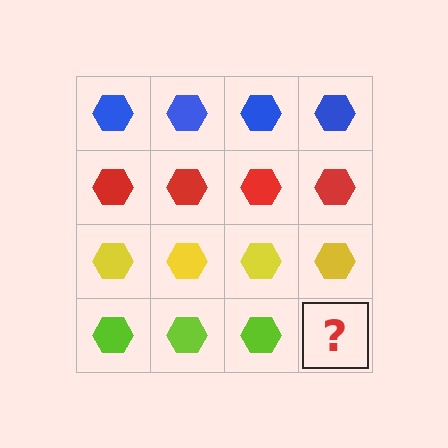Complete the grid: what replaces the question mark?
The question mark should be replaced with a lime hexagon.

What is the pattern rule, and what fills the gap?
The rule is that each row has a consistent color. The gap should be filled with a lime hexagon.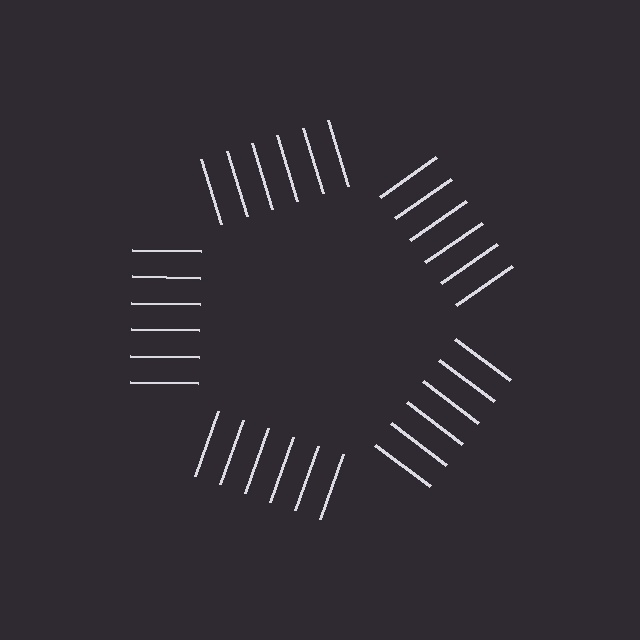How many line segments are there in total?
30 — 6 along each of the 5 edges.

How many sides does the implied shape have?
5 sides — the line-ends trace a pentagon.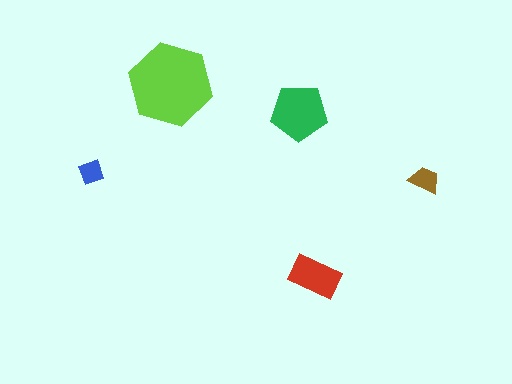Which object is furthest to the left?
The blue diamond is leftmost.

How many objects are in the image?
There are 5 objects in the image.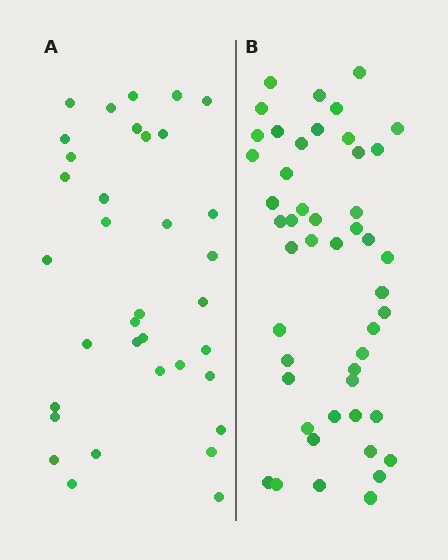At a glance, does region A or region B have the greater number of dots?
Region B (the right region) has more dots.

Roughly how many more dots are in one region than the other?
Region B has approximately 15 more dots than region A.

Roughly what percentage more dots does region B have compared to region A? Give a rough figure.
About 35% more.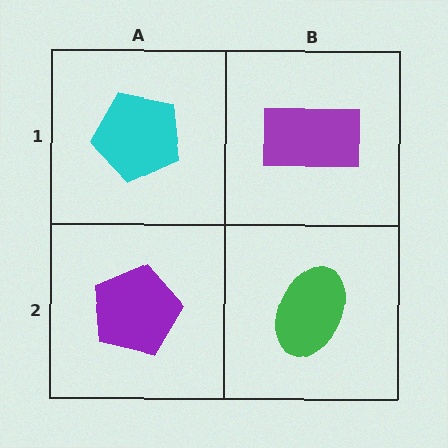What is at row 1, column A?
A cyan pentagon.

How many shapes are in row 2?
2 shapes.